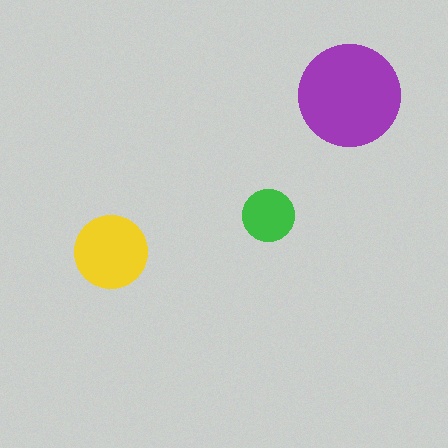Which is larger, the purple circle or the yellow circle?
The purple one.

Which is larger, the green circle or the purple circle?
The purple one.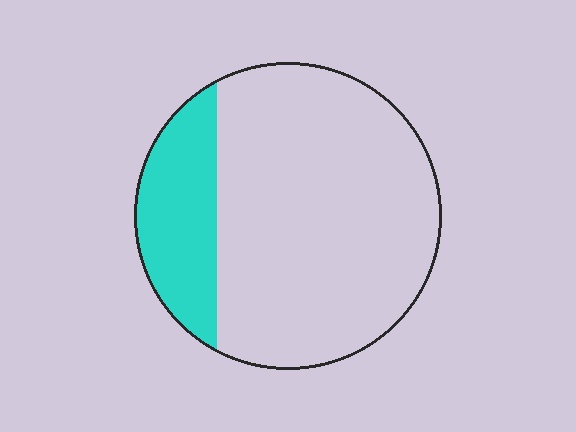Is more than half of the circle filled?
No.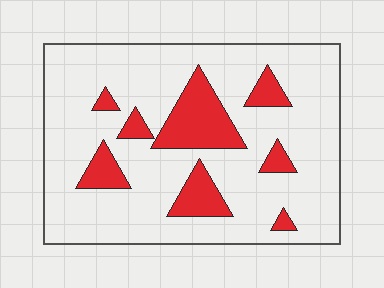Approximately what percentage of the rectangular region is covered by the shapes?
Approximately 20%.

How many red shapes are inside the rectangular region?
8.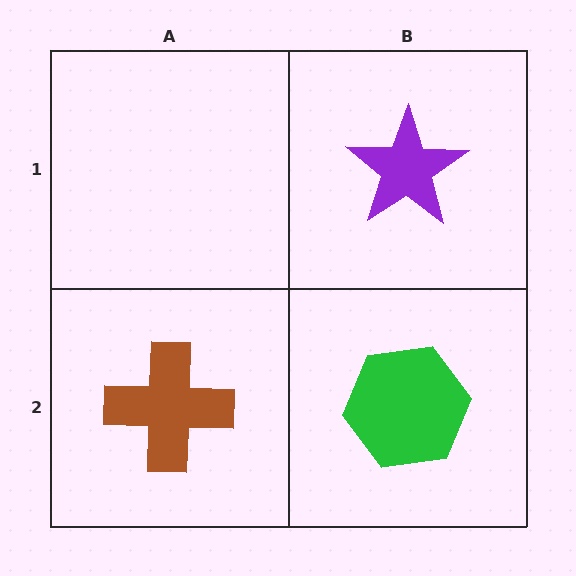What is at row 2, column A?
A brown cross.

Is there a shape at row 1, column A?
No, that cell is empty.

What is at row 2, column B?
A green hexagon.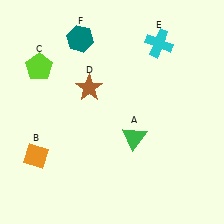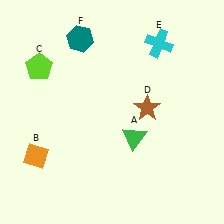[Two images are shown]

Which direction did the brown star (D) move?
The brown star (D) moved right.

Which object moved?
The brown star (D) moved right.